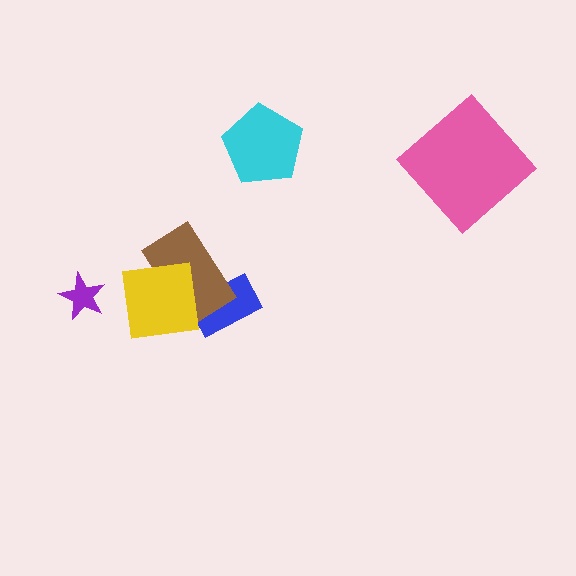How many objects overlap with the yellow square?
1 object overlaps with the yellow square.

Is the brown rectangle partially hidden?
Yes, it is partially covered by another shape.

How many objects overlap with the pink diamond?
0 objects overlap with the pink diamond.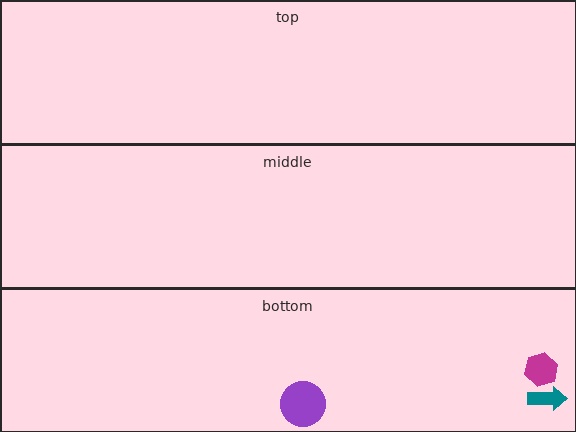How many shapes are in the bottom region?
3.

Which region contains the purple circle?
The bottom region.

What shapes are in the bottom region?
The magenta hexagon, the teal arrow, the purple circle.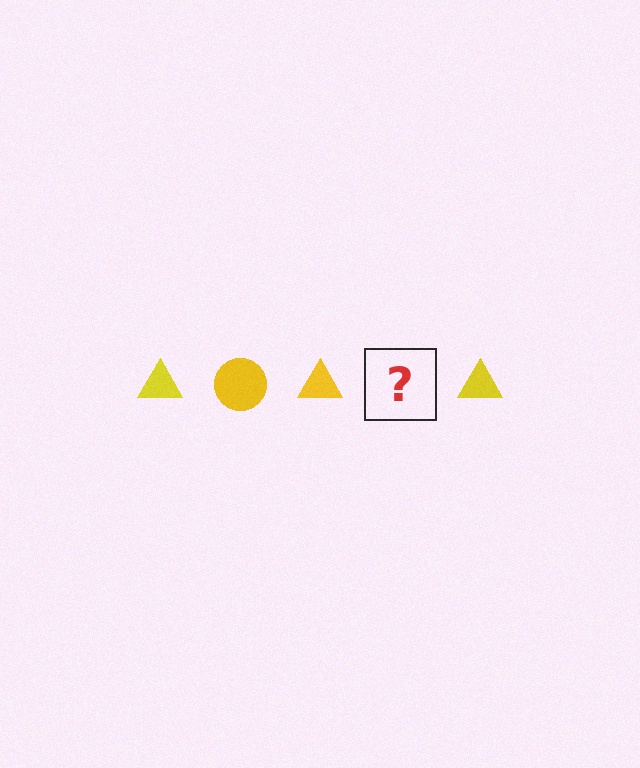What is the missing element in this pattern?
The missing element is a yellow circle.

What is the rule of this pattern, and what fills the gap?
The rule is that the pattern cycles through triangle, circle shapes in yellow. The gap should be filled with a yellow circle.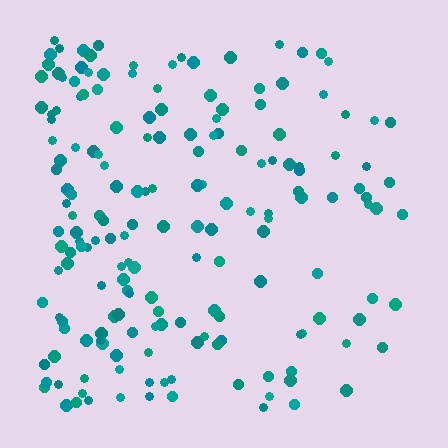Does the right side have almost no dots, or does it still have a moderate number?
Still a moderate number, just noticeably fewer than the left.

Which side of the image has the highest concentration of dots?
The left.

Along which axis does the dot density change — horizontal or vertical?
Horizontal.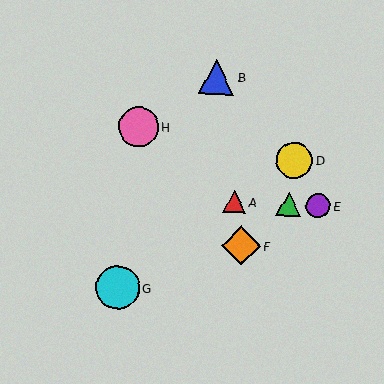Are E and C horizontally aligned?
Yes, both are at y≈206.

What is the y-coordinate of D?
Object D is at y≈160.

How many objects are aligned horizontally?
3 objects (A, C, E) are aligned horizontally.